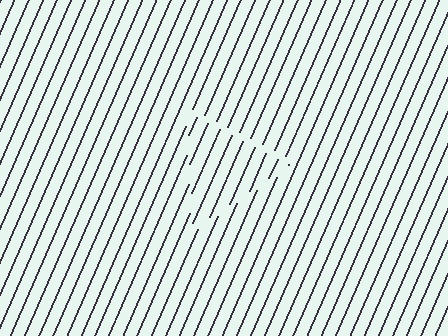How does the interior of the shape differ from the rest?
The interior of the shape contains the same grating, shifted by half a period — the contour is defined by the phase discontinuity where line-ends from the inner and outer gratings abut.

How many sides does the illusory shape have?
3 sides — the line-ends trace a triangle.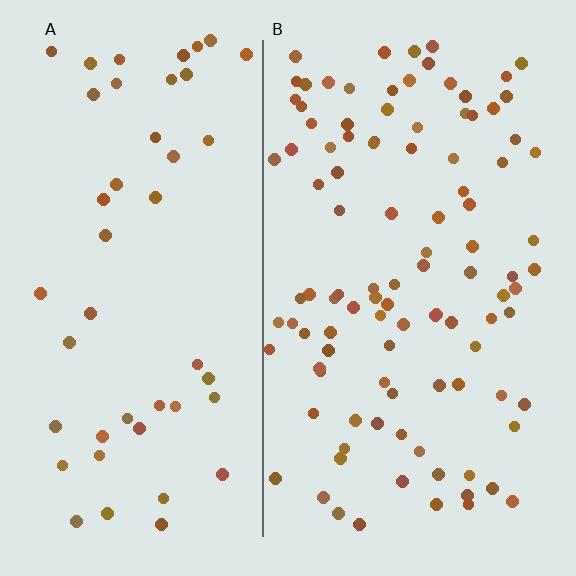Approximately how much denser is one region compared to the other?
Approximately 2.3× — region B over region A.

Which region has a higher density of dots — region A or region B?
B (the right).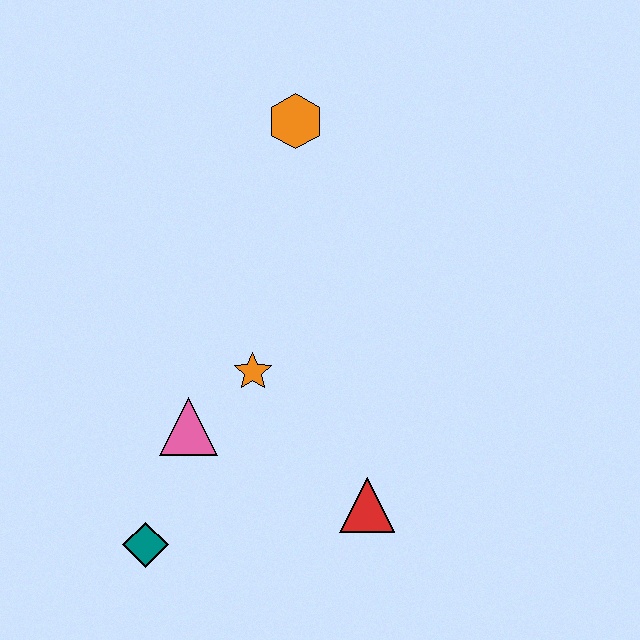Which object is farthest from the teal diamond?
The orange hexagon is farthest from the teal diamond.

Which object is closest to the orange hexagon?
The orange star is closest to the orange hexagon.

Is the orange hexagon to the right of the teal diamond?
Yes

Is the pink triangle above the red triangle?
Yes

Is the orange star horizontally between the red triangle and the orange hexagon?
No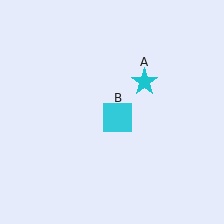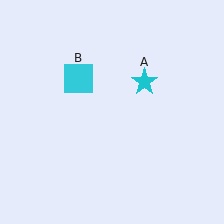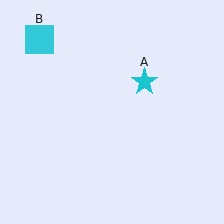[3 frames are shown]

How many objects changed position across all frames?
1 object changed position: cyan square (object B).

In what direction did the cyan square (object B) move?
The cyan square (object B) moved up and to the left.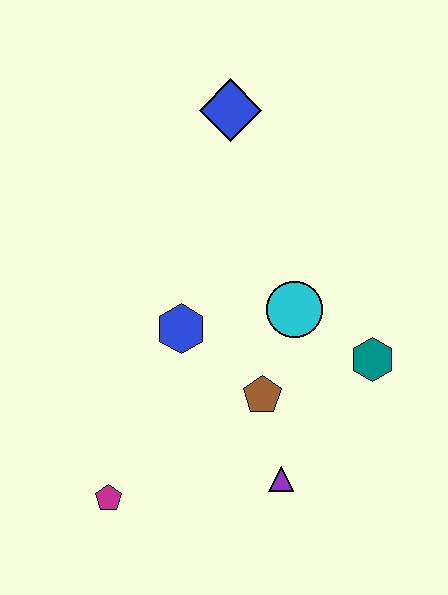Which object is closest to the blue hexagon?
The brown pentagon is closest to the blue hexagon.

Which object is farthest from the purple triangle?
The blue diamond is farthest from the purple triangle.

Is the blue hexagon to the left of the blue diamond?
Yes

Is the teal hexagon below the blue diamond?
Yes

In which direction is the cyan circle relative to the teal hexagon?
The cyan circle is to the left of the teal hexagon.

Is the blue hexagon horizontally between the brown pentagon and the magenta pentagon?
Yes